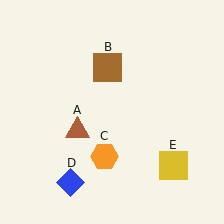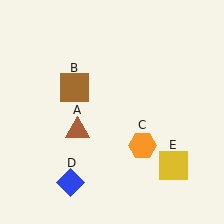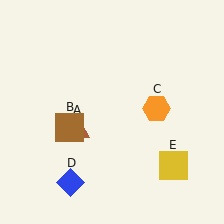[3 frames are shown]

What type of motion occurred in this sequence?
The brown square (object B), orange hexagon (object C) rotated counterclockwise around the center of the scene.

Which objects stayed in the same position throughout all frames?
Brown triangle (object A) and blue diamond (object D) and yellow square (object E) remained stationary.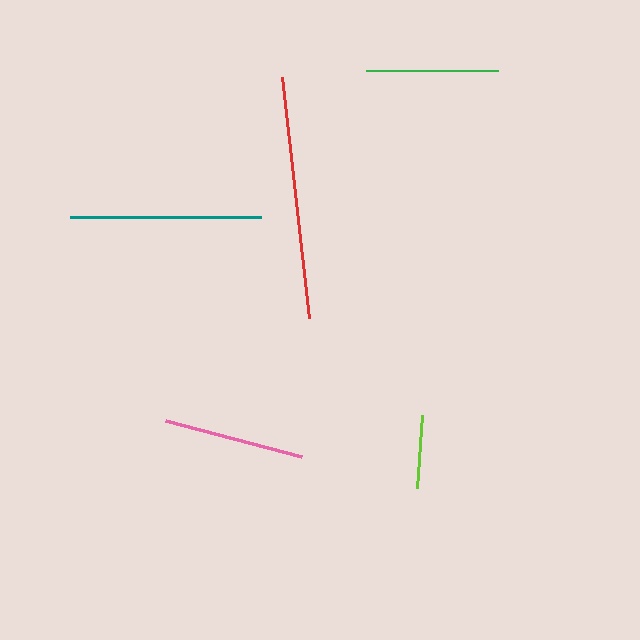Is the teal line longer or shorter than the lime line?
The teal line is longer than the lime line.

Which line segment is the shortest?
The lime line is the shortest at approximately 73 pixels.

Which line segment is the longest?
The red line is the longest at approximately 242 pixels.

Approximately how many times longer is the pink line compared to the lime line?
The pink line is approximately 1.9 times the length of the lime line.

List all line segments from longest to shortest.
From longest to shortest: red, teal, pink, green, lime.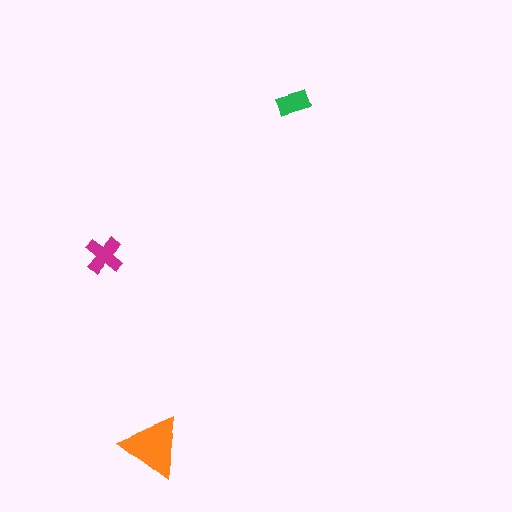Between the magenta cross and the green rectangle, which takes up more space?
The magenta cross.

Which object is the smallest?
The green rectangle.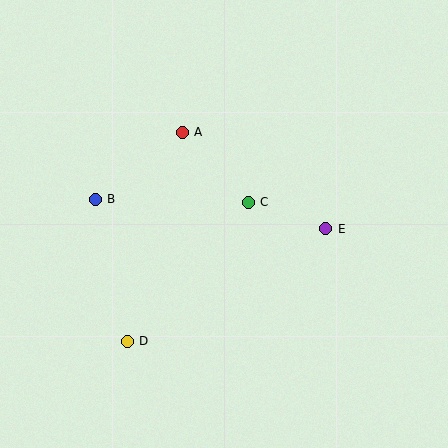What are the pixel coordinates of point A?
Point A is at (182, 132).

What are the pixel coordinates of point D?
Point D is at (127, 341).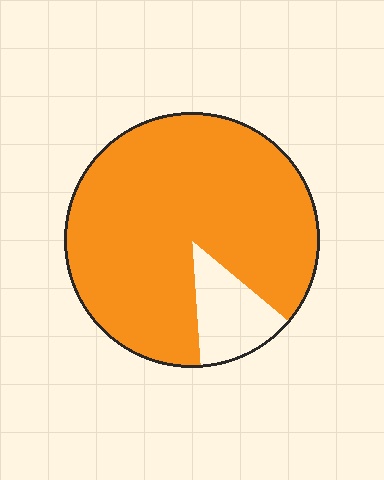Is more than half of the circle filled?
Yes.